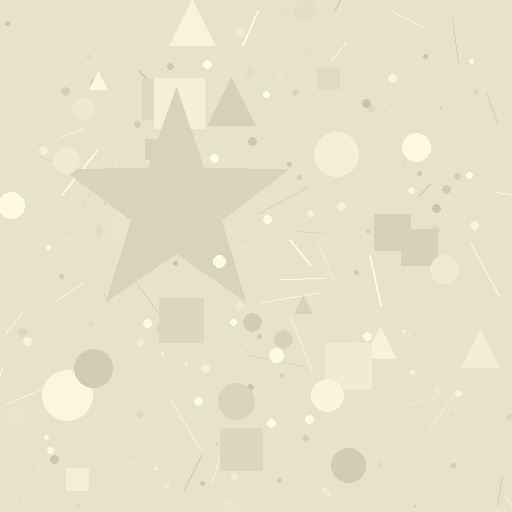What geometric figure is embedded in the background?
A star is embedded in the background.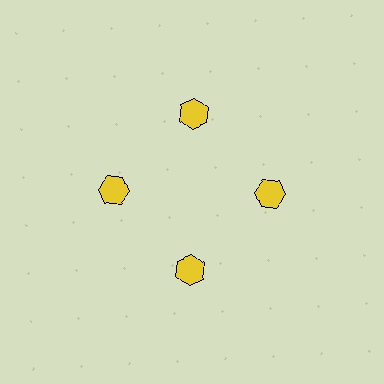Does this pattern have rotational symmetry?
Yes, this pattern has 4-fold rotational symmetry. It looks the same after rotating 90 degrees around the center.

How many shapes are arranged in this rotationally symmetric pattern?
There are 4 shapes, arranged in 4 groups of 1.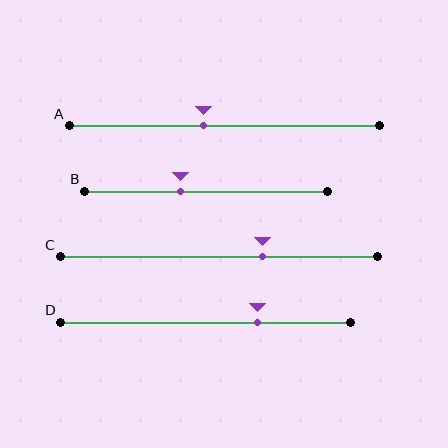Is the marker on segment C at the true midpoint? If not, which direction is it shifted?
No, the marker on segment C is shifted to the right by about 14% of the segment length.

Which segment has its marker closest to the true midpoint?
Segment A has its marker closest to the true midpoint.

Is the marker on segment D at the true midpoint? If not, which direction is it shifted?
No, the marker on segment D is shifted to the right by about 18% of the segment length.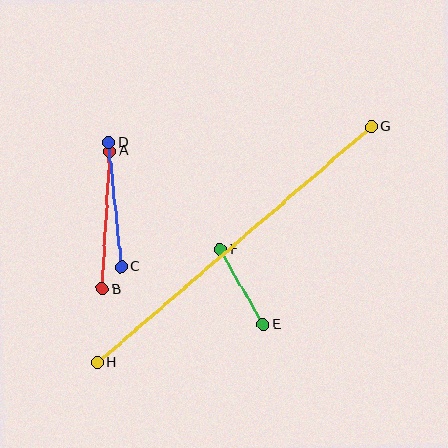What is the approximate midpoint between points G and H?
The midpoint is at approximately (234, 245) pixels.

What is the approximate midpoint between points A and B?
The midpoint is at approximately (106, 220) pixels.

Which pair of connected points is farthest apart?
Points G and H are farthest apart.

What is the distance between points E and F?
The distance is approximately 87 pixels.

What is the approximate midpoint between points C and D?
The midpoint is at approximately (115, 205) pixels.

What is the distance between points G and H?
The distance is approximately 361 pixels.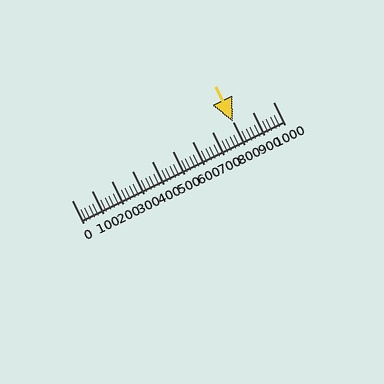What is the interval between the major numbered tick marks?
The major tick marks are spaced 100 units apart.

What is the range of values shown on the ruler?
The ruler shows values from 0 to 1000.